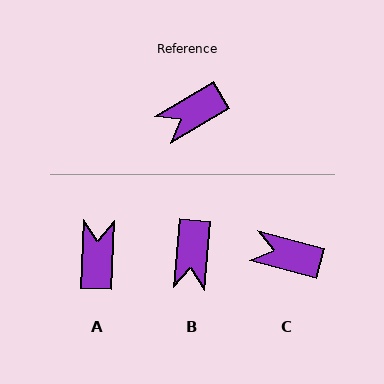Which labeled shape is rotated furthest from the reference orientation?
A, about 123 degrees away.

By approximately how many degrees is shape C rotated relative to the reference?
Approximately 45 degrees clockwise.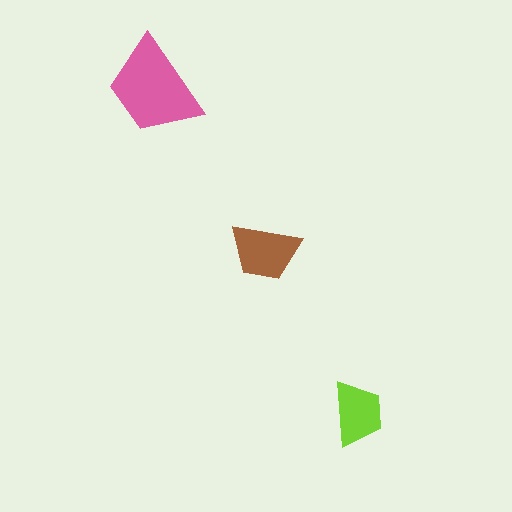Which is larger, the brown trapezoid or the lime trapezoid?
The brown one.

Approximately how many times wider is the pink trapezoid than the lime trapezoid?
About 1.5 times wider.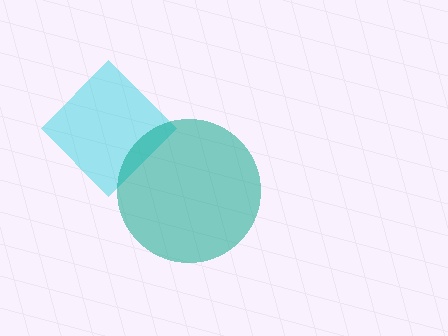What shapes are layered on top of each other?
The layered shapes are: a cyan diamond, a teal circle.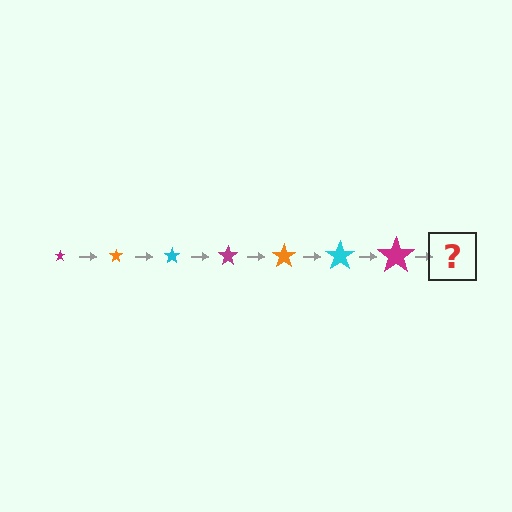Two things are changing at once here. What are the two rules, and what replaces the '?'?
The two rules are that the star grows larger each step and the color cycles through magenta, orange, and cyan. The '?' should be an orange star, larger than the previous one.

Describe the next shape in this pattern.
It should be an orange star, larger than the previous one.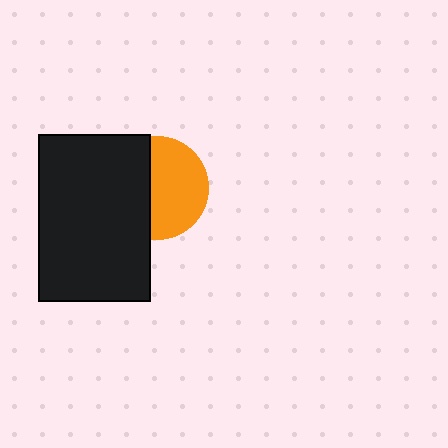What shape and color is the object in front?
The object in front is a black rectangle.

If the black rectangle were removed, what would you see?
You would see the complete orange circle.